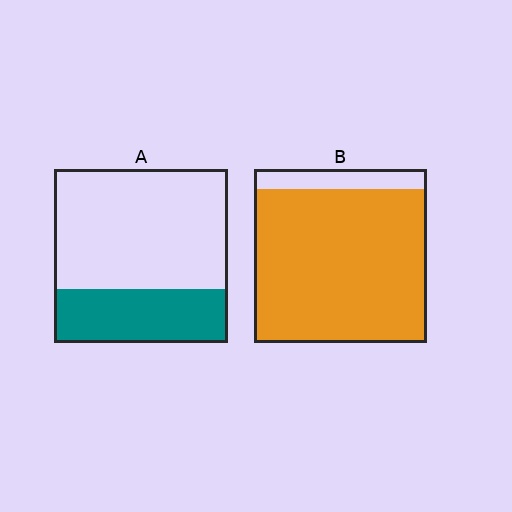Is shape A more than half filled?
No.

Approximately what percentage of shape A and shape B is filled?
A is approximately 30% and B is approximately 90%.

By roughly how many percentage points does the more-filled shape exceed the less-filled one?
By roughly 55 percentage points (B over A).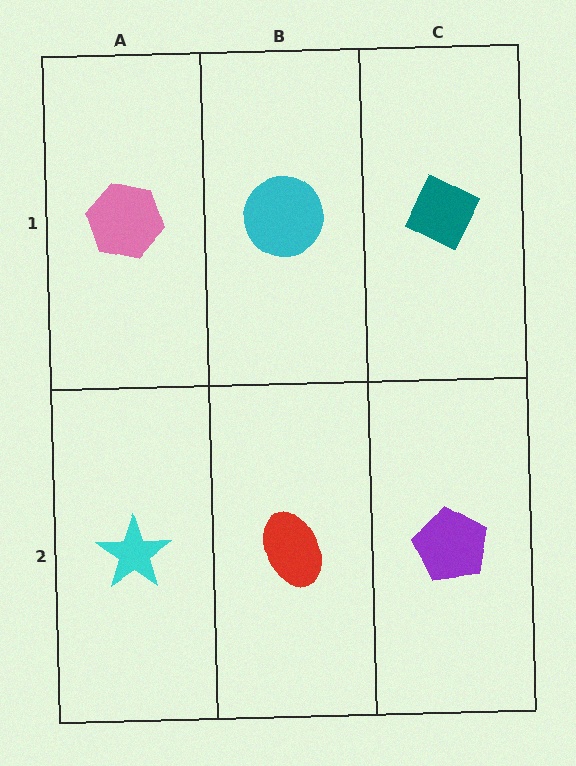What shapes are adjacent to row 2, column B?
A cyan circle (row 1, column B), a cyan star (row 2, column A), a purple pentagon (row 2, column C).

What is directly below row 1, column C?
A purple pentagon.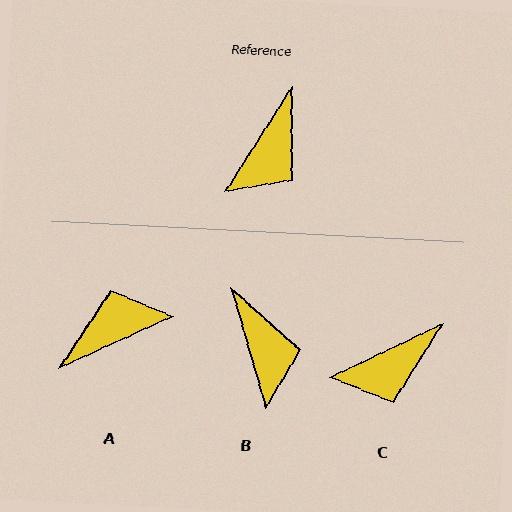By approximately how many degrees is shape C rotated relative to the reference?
Approximately 32 degrees clockwise.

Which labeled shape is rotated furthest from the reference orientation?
A, about 147 degrees away.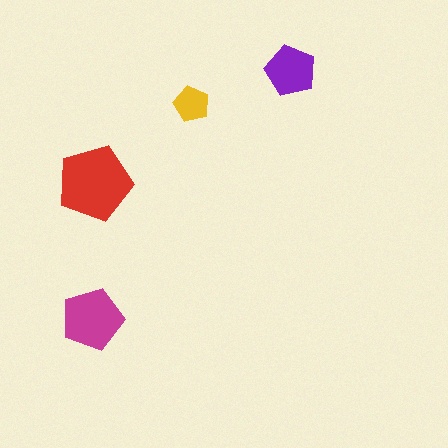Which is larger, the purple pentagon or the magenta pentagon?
The magenta one.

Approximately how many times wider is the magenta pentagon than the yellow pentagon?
About 1.5 times wider.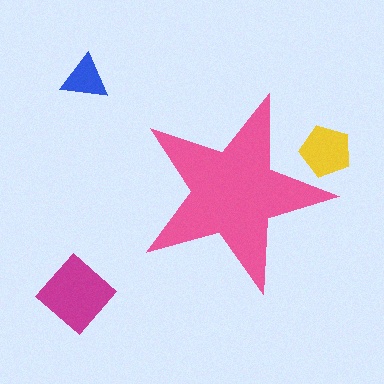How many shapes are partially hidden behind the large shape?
1 shape is partially hidden.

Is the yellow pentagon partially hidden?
Yes, the yellow pentagon is partially hidden behind the pink star.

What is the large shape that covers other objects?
A pink star.